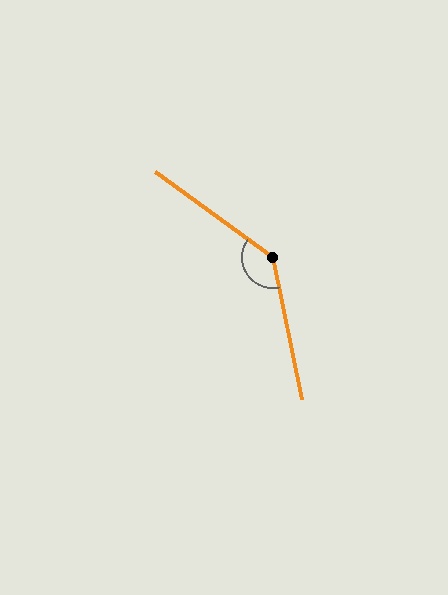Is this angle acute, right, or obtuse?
It is obtuse.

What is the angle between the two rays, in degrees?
Approximately 138 degrees.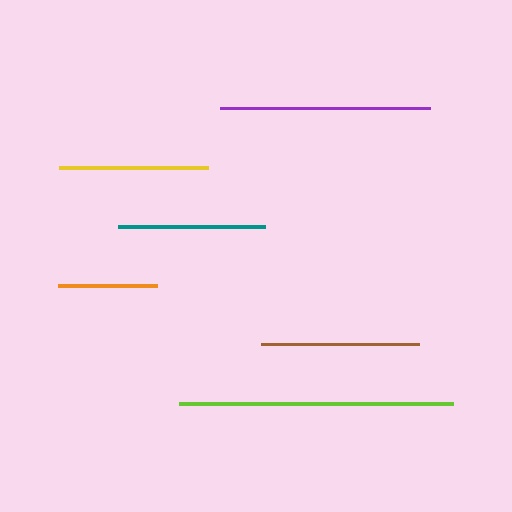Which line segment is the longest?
The lime line is the longest at approximately 274 pixels.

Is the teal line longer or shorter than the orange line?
The teal line is longer than the orange line.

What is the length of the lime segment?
The lime segment is approximately 274 pixels long.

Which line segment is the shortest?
The orange line is the shortest at approximately 99 pixels.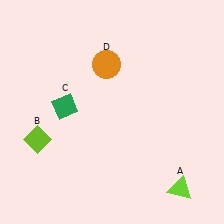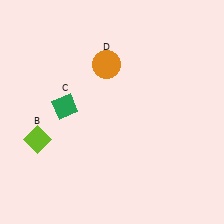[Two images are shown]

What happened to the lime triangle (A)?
The lime triangle (A) was removed in Image 2. It was in the bottom-right area of Image 1.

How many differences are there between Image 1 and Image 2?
There is 1 difference between the two images.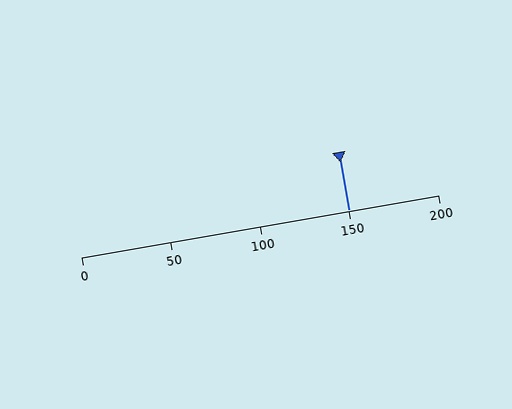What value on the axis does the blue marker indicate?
The marker indicates approximately 150.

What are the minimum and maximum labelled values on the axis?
The axis runs from 0 to 200.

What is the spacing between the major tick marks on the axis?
The major ticks are spaced 50 apart.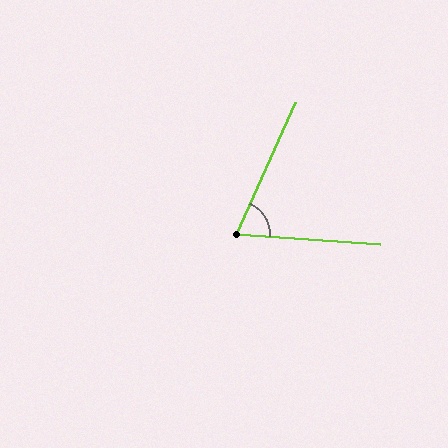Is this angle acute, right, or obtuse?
It is acute.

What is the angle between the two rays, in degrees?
Approximately 69 degrees.